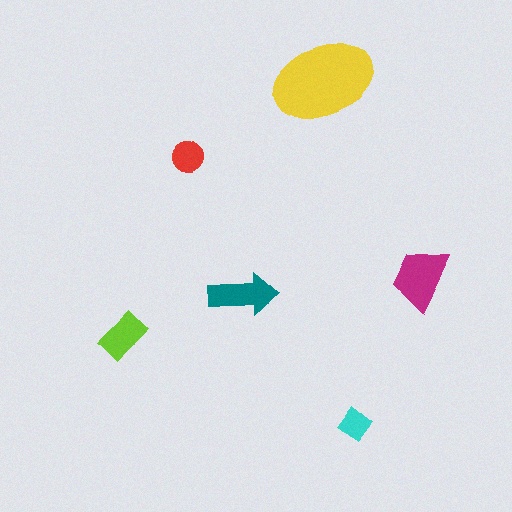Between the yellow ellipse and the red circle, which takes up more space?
The yellow ellipse.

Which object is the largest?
The yellow ellipse.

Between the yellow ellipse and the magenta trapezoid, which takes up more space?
The yellow ellipse.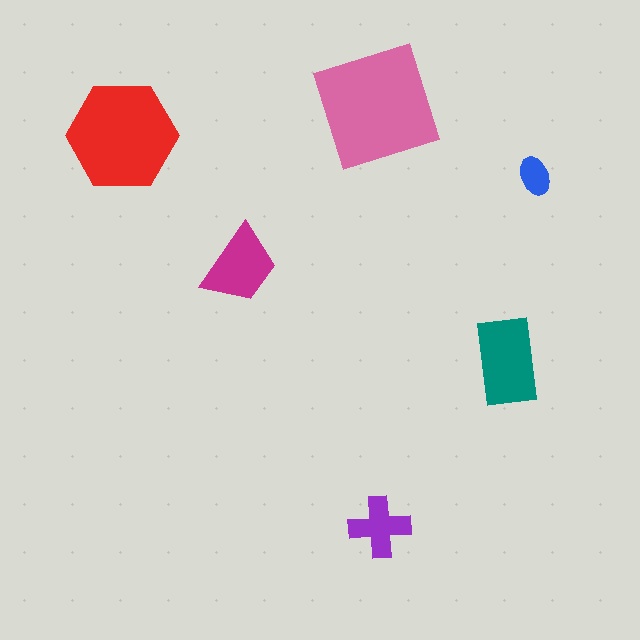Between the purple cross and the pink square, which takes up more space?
The pink square.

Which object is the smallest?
The blue ellipse.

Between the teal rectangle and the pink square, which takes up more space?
The pink square.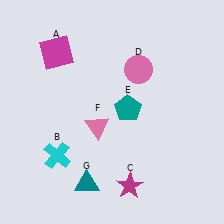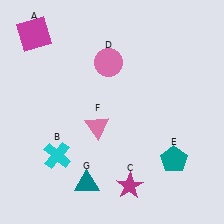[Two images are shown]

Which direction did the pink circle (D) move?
The pink circle (D) moved left.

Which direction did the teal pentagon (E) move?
The teal pentagon (E) moved down.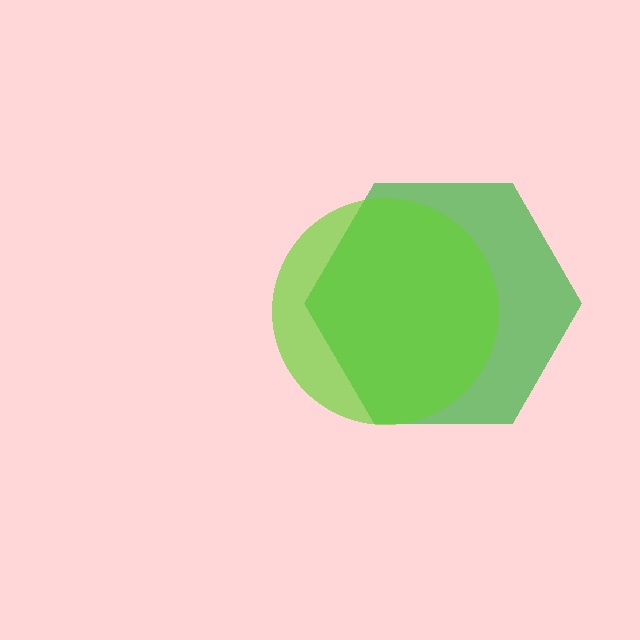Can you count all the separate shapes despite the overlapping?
Yes, there are 2 separate shapes.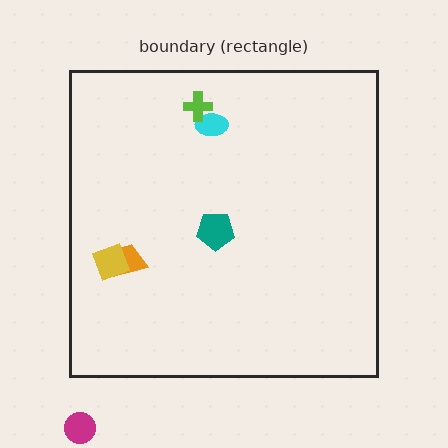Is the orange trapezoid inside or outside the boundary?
Inside.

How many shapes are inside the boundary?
5 inside, 1 outside.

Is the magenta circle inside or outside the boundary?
Outside.